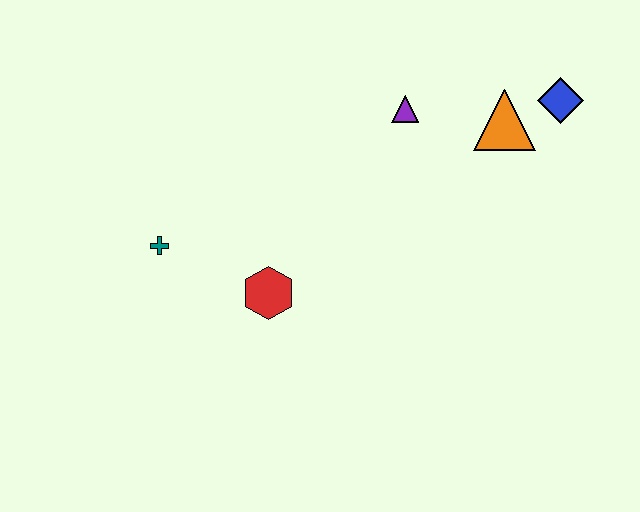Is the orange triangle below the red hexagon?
No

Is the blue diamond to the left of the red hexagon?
No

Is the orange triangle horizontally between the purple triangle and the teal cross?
No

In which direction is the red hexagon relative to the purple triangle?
The red hexagon is below the purple triangle.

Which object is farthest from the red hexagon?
The blue diamond is farthest from the red hexagon.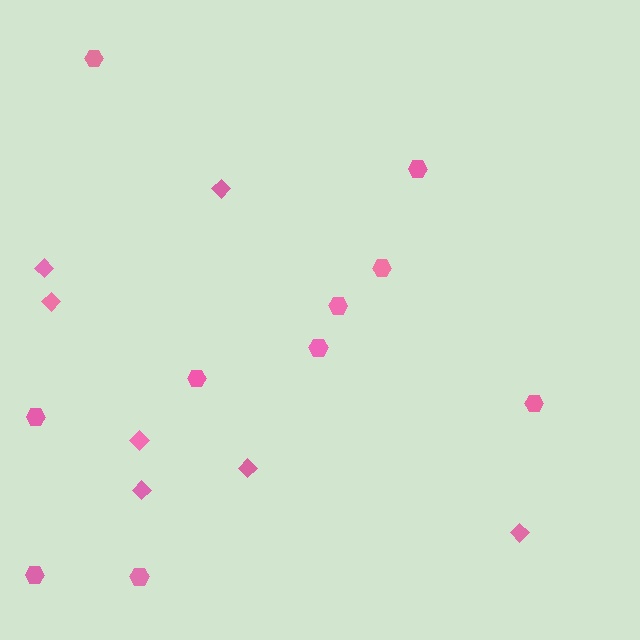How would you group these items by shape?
There are 2 groups: one group of diamonds (7) and one group of hexagons (10).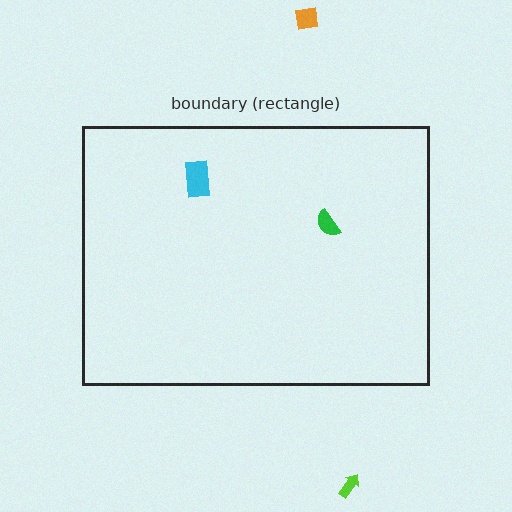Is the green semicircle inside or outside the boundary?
Inside.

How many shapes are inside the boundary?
2 inside, 2 outside.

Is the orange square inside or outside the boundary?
Outside.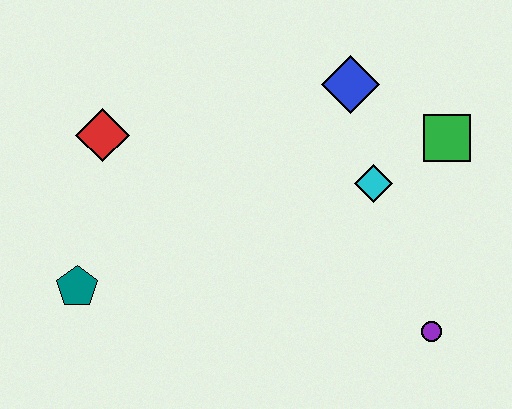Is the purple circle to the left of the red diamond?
No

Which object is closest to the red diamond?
The teal pentagon is closest to the red diamond.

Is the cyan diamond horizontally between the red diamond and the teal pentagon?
No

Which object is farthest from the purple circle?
The red diamond is farthest from the purple circle.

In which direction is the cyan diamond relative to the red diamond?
The cyan diamond is to the right of the red diamond.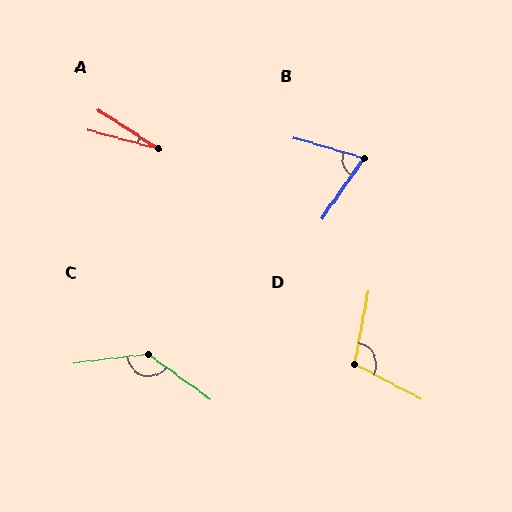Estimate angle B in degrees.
Approximately 71 degrees.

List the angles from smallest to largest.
A (18°), B (71°), D (107°), C (137°).